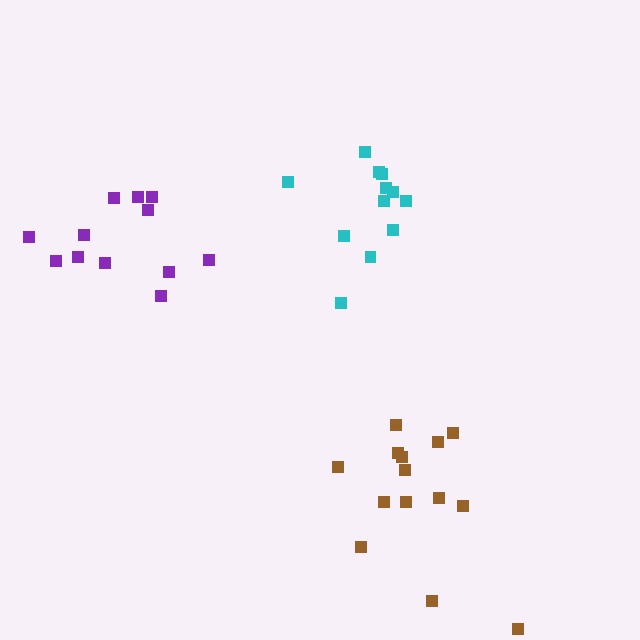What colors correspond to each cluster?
The clusters are colored: cyan, brown, purple.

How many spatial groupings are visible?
There are 3 spatial groupings.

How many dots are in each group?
Group 1: 12 dots, Group 2: 14 dots, Group 3: 13 dots (39 total).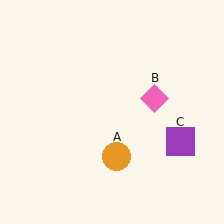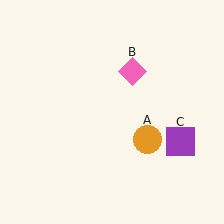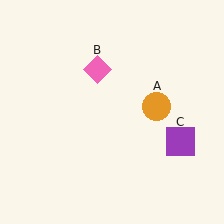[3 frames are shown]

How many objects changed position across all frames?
2 objects changed position: orange circle (object A), pink diamond (object B).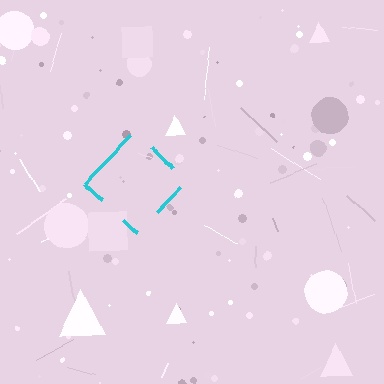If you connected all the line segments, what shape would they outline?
They would outline a diamond.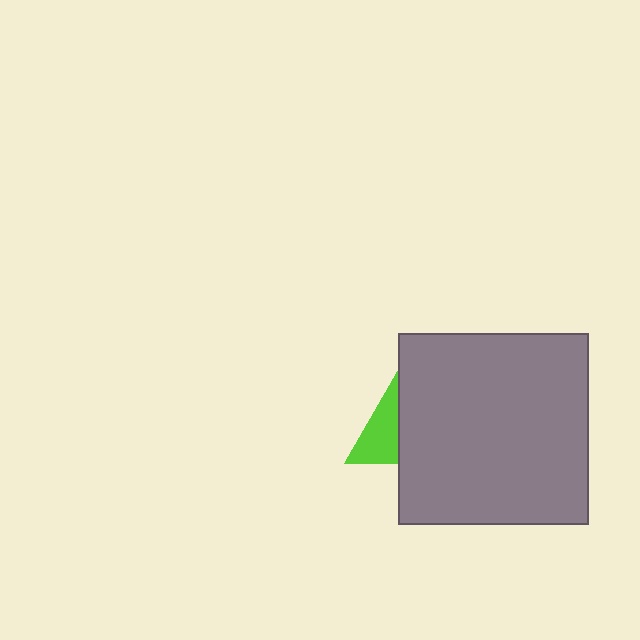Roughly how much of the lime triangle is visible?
A small part of it is visible (roughly 34%).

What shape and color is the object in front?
The object in front is a gray square.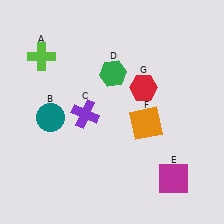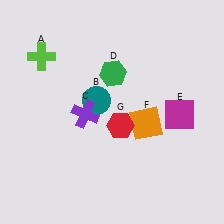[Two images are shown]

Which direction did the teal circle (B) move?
The teal circle (B) moved right.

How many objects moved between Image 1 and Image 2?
3 objects moved between the two images.